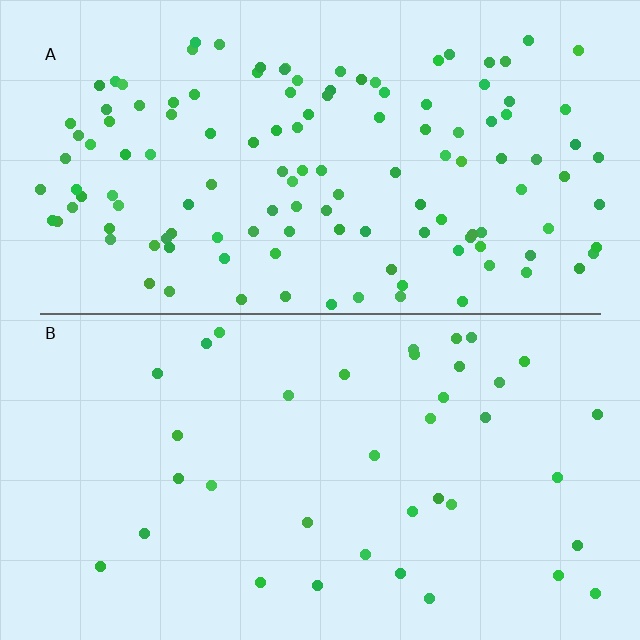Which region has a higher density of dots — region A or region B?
A (the top).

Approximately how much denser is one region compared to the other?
Approximately 3.5× — region A over region B.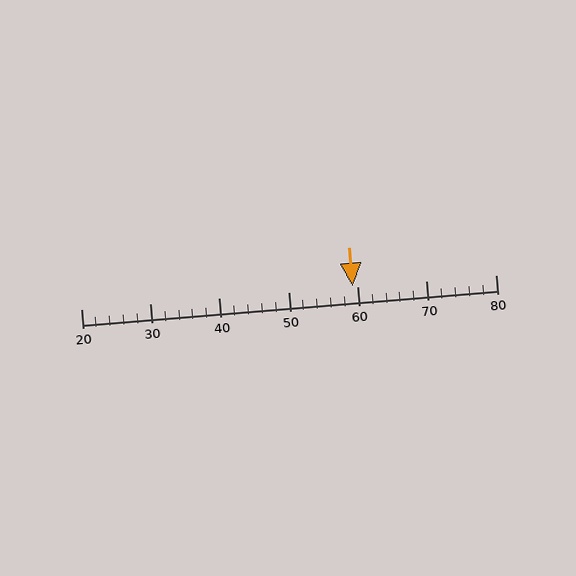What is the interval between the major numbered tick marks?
The major tick marks are spaced 10 units apart.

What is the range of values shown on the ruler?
The ruler shows values from 20 to 80.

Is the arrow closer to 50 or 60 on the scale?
The arrow is closer to 60.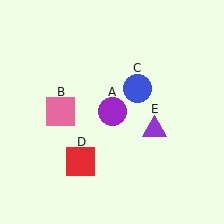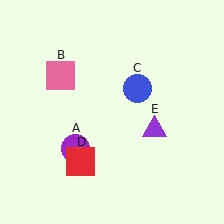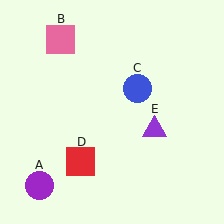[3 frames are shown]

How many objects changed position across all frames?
2 objects changed position: purple circle (object A), pink square (object B).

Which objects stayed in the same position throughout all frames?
Blue circle (object C) and red square (object D) and purple triangle (object E) remained stationary.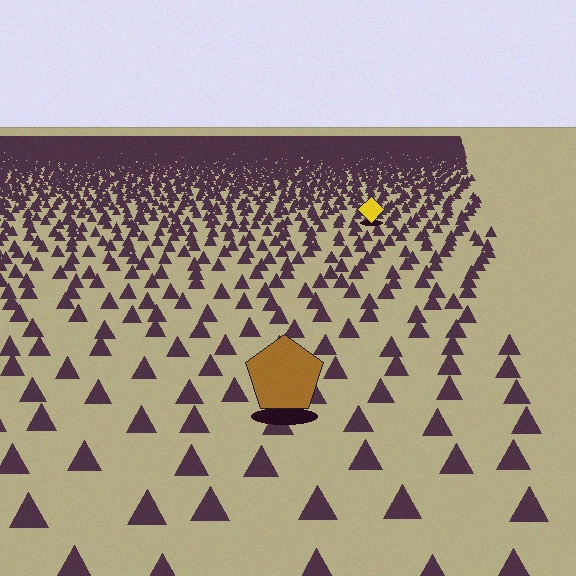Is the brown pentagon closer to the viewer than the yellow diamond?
Yes. The brown pentagon is closer — you can tell from the texture gradient: the ground texture is coarser near it.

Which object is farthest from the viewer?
The yellow diamond is farthest from the viewer. It appears smaller and the ground texture around it is denser.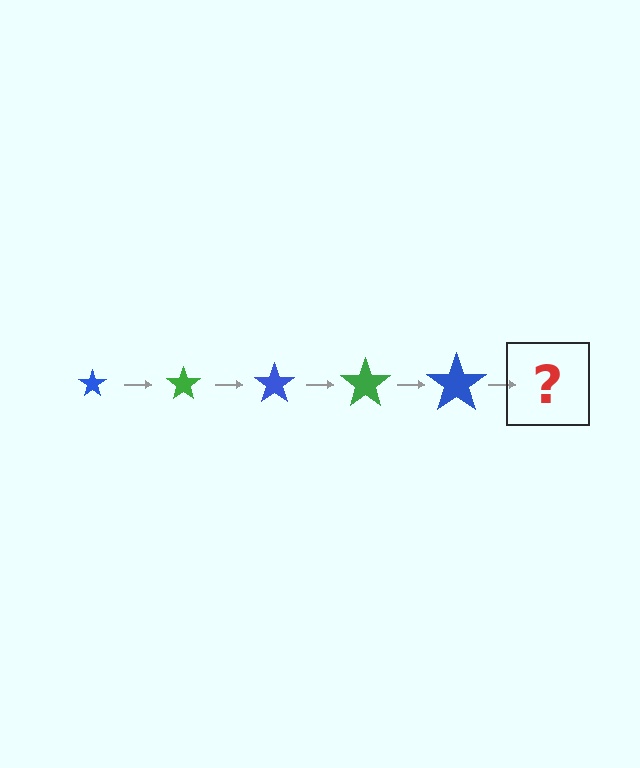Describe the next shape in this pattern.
It should be a green star, larger than the previous one.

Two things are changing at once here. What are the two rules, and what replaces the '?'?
The two rules are that the star grows larger each step and the color cycles through blue and green. The '?' should be a green star, larger than the previous one.